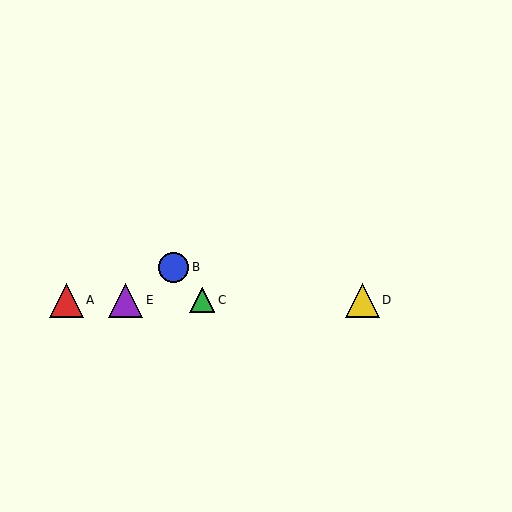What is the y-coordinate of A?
Object A is at y≈300.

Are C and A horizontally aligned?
Yes, both are at y≈300.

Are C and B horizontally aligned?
No, C is at y≈300 and B is at y≈267.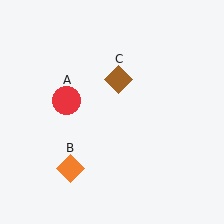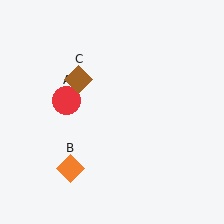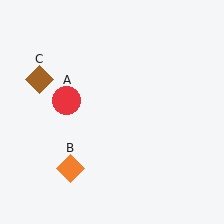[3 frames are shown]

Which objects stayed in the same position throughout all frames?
Red circle (object A) and orange diamond (object B) remained stationary.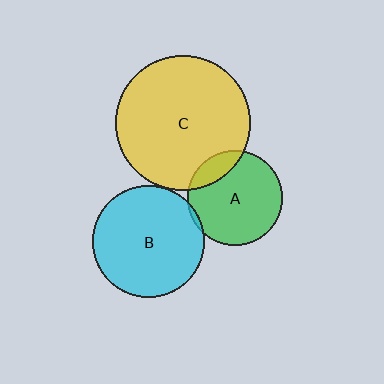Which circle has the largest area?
Circle C (yellow).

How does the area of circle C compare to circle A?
Approximately 2.0 times.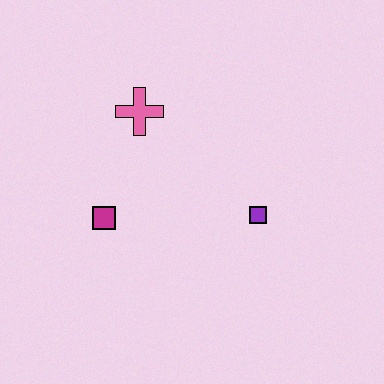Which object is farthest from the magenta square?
The purple square is farthest from the magenta square.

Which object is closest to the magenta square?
The pink cross is closest to the magenta square.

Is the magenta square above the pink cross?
No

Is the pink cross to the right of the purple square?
No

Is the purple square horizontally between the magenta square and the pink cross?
No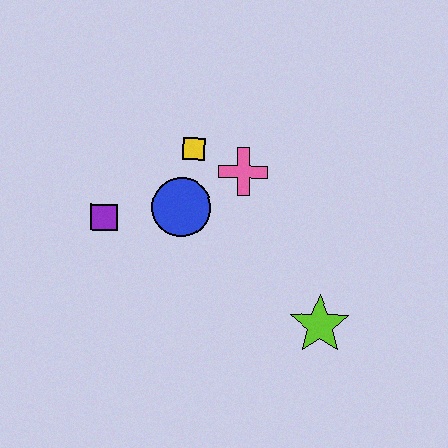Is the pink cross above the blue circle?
Yes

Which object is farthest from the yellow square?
The lime star is farthest from the yellow square.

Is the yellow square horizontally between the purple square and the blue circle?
No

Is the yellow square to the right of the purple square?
Yes